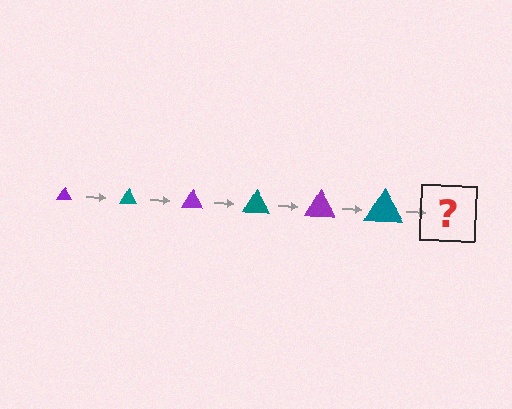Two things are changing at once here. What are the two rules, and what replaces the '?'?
The two rules are that the triangle grows larger each step and the color cycles through purple and teal. The '?' should be a purple triangle, larger than the previous one.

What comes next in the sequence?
The next element should be a purple triangle, larger than the previous one.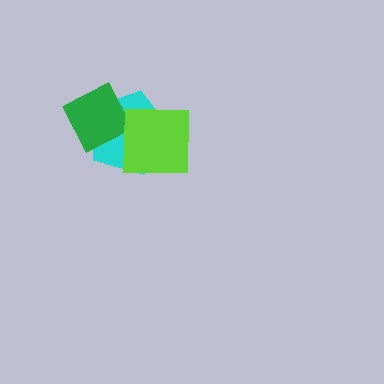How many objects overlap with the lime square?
1 object overlaps with the lime square.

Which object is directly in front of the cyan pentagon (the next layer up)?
The green diamond is directly in front of the cyan pentagon.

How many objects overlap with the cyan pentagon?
2 objects overlap with the cyan pentagon.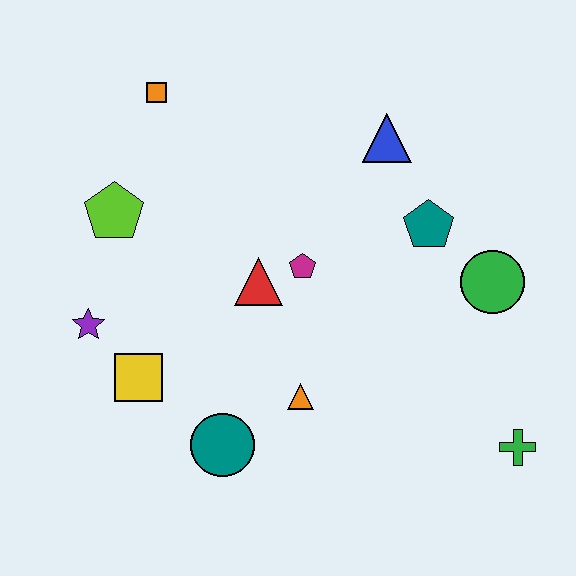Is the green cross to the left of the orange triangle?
No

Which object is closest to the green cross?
The green circle is closest to the green cross.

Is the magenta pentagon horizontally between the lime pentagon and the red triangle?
No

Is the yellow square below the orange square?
Yes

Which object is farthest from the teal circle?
The orange square is farthest from the teal circle.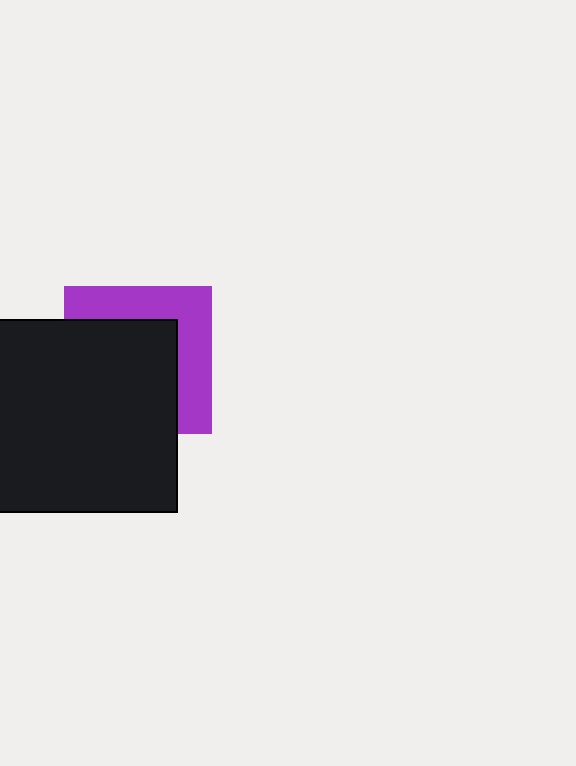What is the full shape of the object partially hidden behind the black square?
The partially hidden object is a purple square.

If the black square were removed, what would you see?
You would see the complete purple square.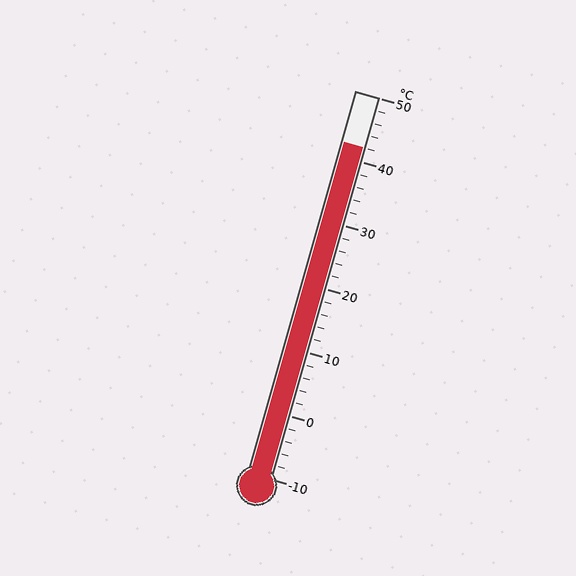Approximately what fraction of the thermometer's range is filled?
The thermometer is filled to approximately 85% of its range.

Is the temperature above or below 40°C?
The temperature is above 40°C.